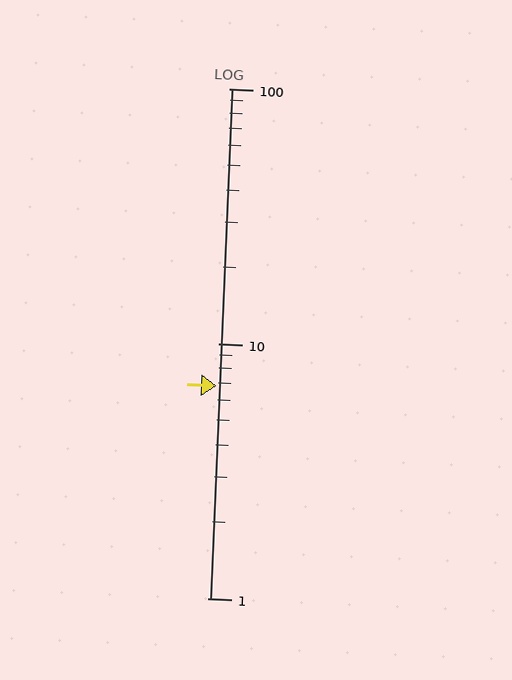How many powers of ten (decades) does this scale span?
The scale spans 2 decades, from 1 to 100.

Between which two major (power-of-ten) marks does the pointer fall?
The pointer is between 1 and 10.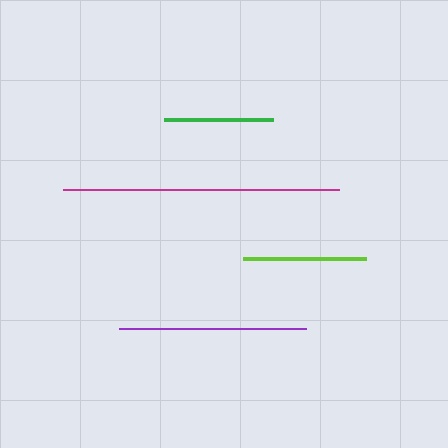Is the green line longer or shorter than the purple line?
The purple line is longer than the green line.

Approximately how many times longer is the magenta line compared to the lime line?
The magenta line is approximately 2.2 times the length of the lime line.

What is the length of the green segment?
The green segment is approximately 108 pixels long.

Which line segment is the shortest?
The green line is the shortest at approximately 108 pixels.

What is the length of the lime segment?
The lime segment is approximately 123 pixels long.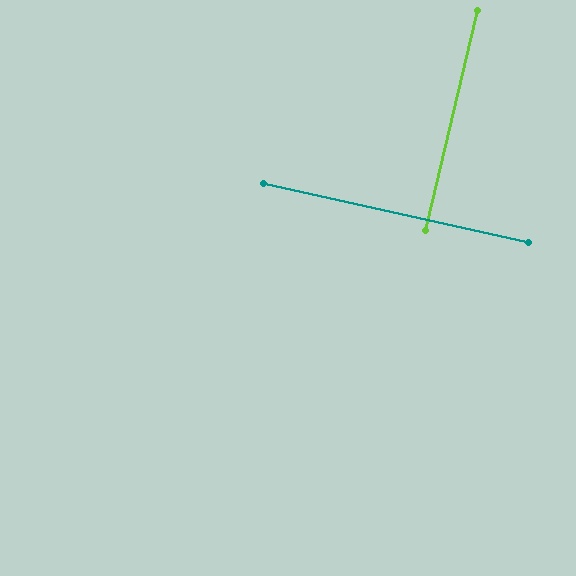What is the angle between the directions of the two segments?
Approximately 89 degrees.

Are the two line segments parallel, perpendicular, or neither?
Perpendicular — they meet at approximately 89°.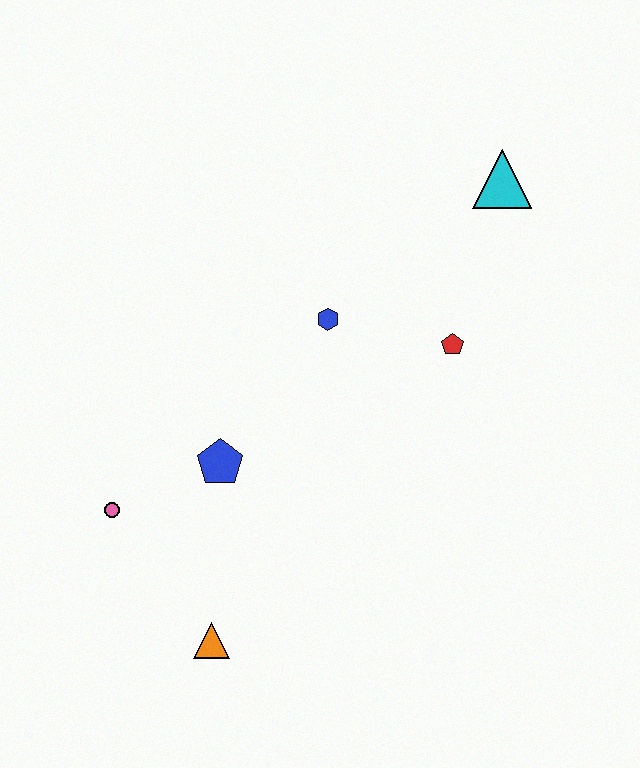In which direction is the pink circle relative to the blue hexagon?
The pink circle is to the left of the blue hexagon.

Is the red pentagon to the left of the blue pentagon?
No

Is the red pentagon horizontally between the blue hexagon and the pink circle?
No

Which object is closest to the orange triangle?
The pink circle is closest to the orange triangle.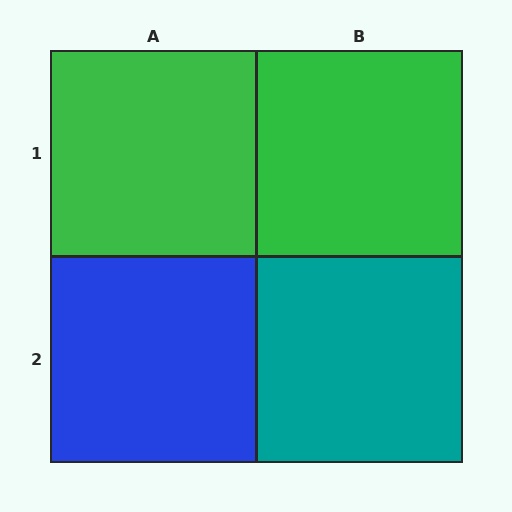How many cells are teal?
1 cell is teal.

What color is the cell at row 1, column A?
Green.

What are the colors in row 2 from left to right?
Blue, teal.